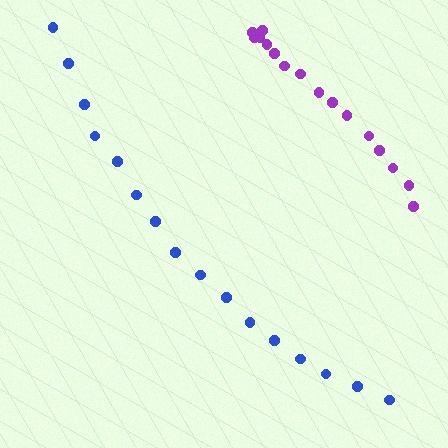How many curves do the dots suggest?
There are 2 distinct paths.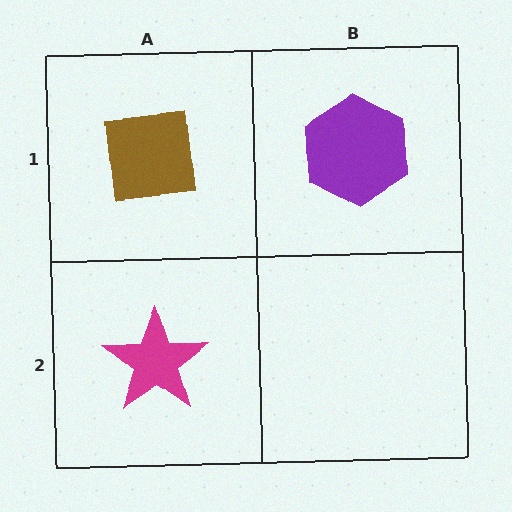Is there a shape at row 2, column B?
No, that cell is empty.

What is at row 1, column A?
A brown square.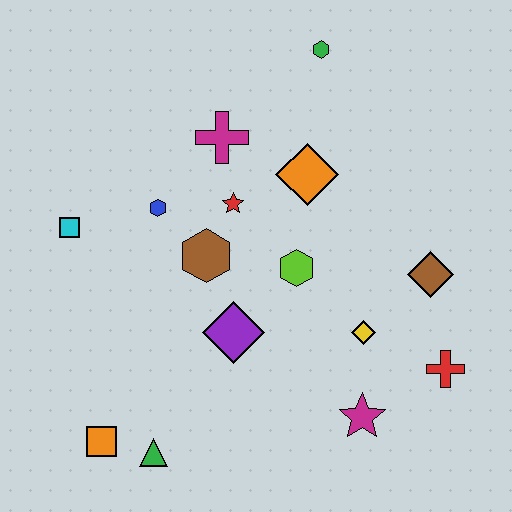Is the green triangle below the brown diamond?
Yes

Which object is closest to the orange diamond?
The red star is closest to the orange diamond.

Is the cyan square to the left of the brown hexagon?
Yes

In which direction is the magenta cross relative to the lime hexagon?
The magenta cross is above the lime hexagon.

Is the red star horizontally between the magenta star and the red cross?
No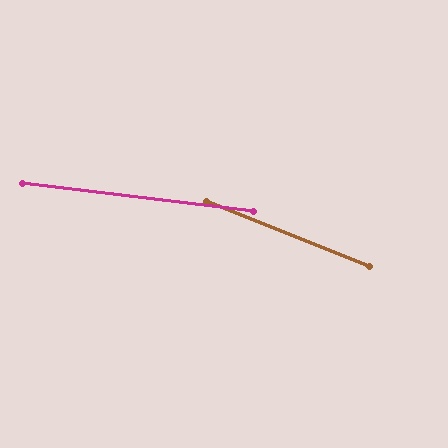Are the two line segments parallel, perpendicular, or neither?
Neither parallel nor perpendicular — they differ by about 15°.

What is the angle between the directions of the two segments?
Approximately 15 degrees.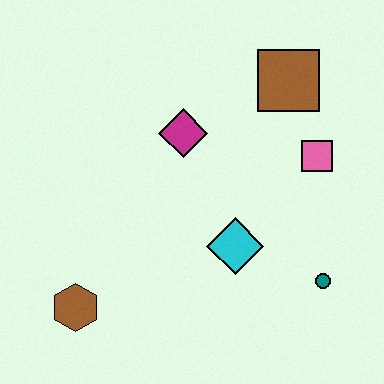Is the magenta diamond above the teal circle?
Yes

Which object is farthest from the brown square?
The brown hexagon is farthest from the brown square.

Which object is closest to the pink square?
The brown square is closest to the pink square.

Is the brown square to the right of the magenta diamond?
Yes